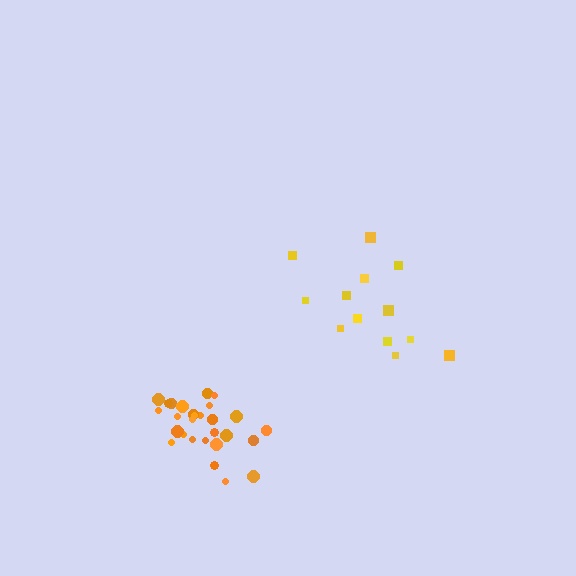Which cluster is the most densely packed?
Orange.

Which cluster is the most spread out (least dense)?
Yellow.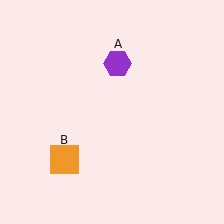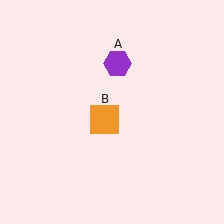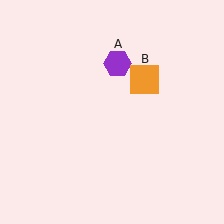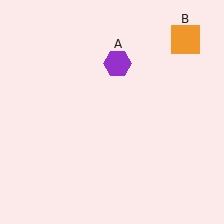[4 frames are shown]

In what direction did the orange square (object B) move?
The orange square (object B) moved up and to the right.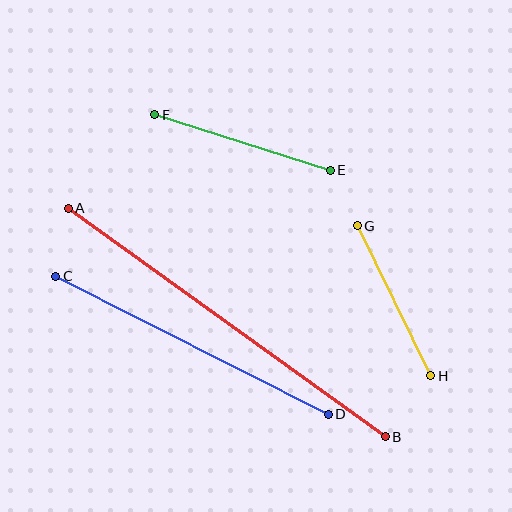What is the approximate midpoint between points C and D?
The midpoint is at approximately (192, 345) pixels.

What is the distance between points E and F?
The distance is approximately 184 pixels.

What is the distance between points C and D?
The distance is approximately 305 pixels.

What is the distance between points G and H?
The distance is approximately 167 pixels.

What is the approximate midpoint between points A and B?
The midpoint is at approximately (227, 323) pixels.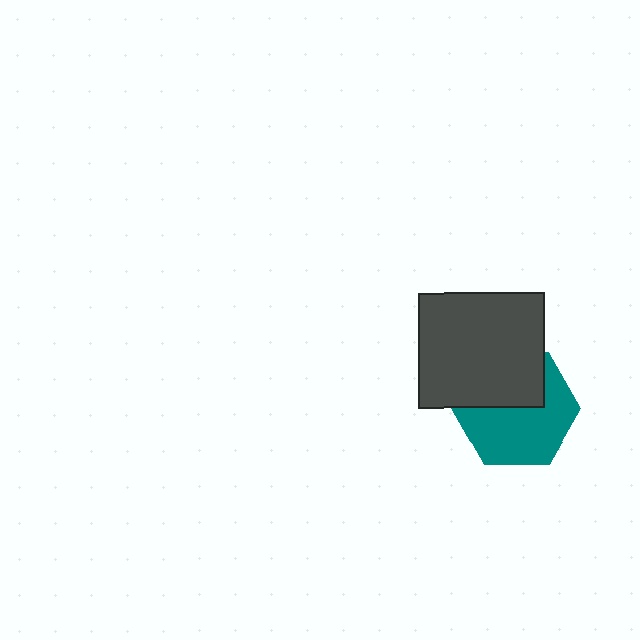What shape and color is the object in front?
The object in front is a dark gray rectangle.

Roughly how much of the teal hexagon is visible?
About half of it is visible (roughly 60%).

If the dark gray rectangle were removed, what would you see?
You would see the complete teal hexagon.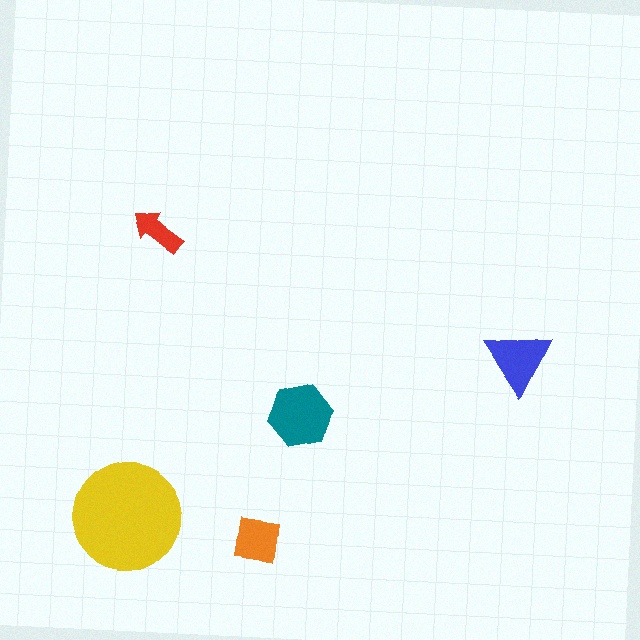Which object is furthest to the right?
The blue triangle is rightmost.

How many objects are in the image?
There are 5 objects in the image.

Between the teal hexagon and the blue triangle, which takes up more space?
The teal hexagon.